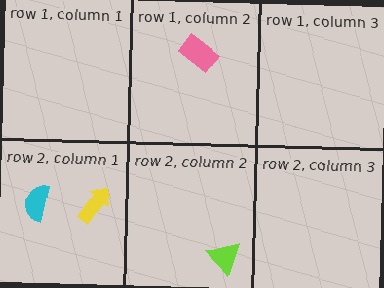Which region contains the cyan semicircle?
The row 2, column 1 region.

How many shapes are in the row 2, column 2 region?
1.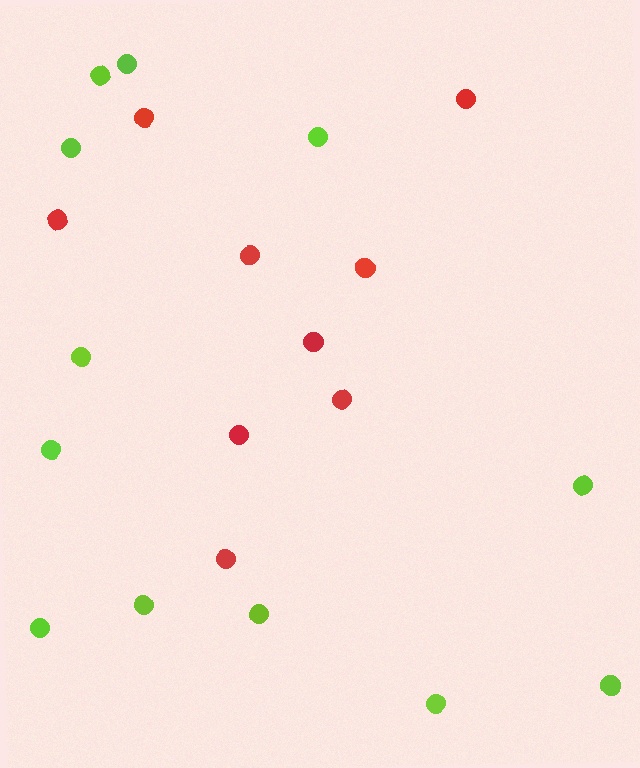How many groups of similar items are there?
There are 2 groups: one group of red circles (9) and one group of lime circles (12).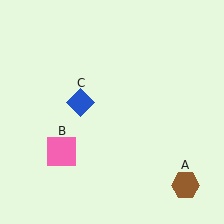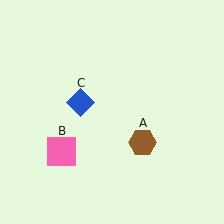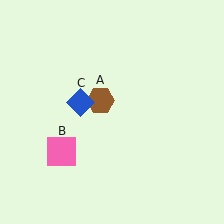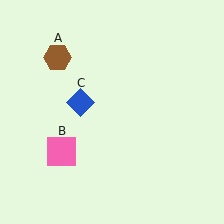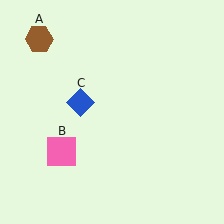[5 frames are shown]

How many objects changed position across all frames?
1 object changed position: brown hexagon (object A).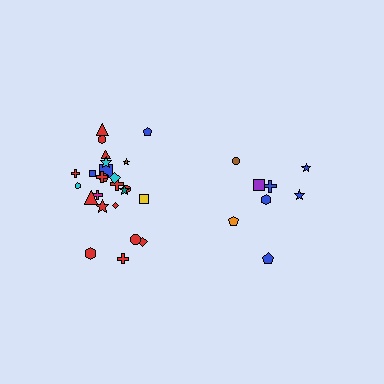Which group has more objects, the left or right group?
The left group.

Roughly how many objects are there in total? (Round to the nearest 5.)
Roughly 35 objects in total.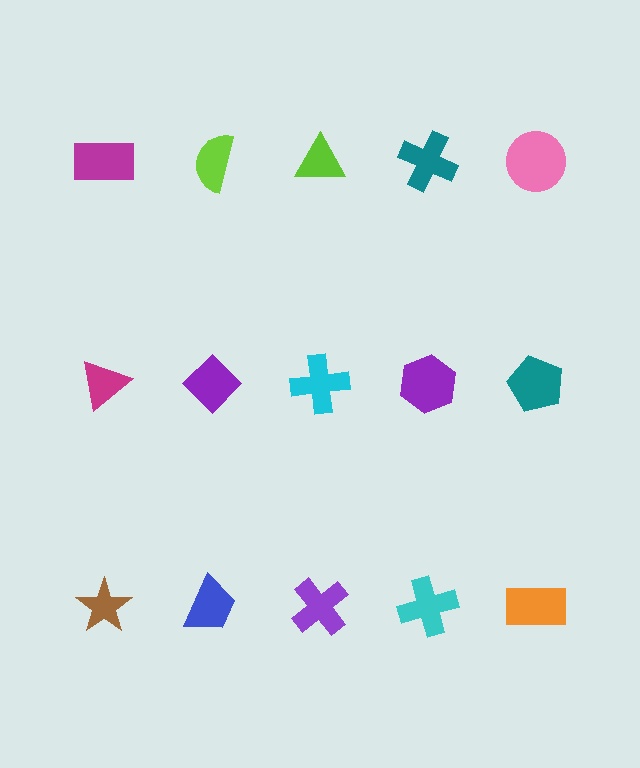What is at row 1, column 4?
A teal cross.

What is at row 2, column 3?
A cyan cross.